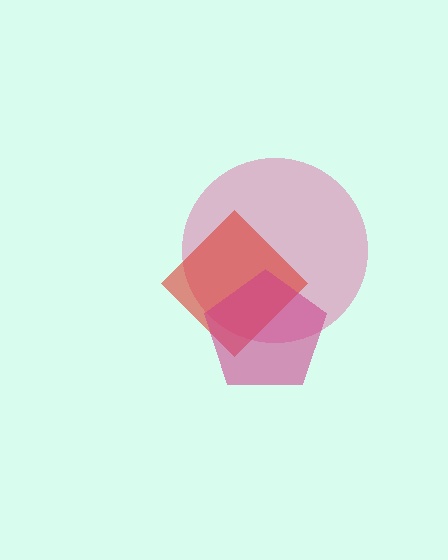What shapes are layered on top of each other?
The layered shapes are: a pink circle, a red diamond, a magenta pentagon.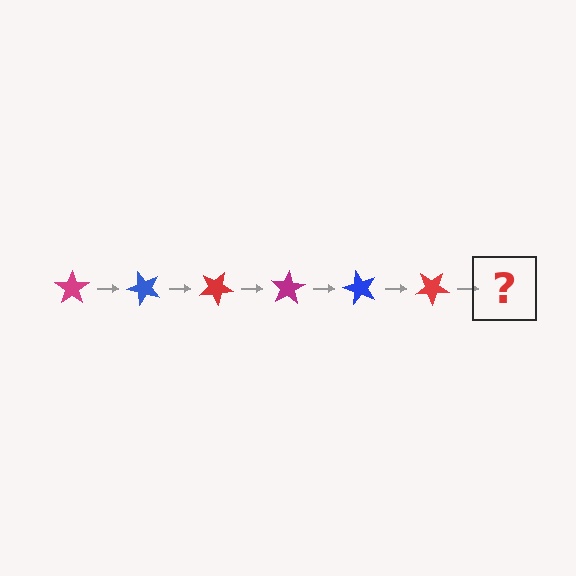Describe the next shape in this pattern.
It should be a magenta star, rotated 300 degrees from the start.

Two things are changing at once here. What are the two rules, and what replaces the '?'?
The two rules are that it rotates 50 degrees each step and the color cycles through magenta, blue, and red. The '?' should be a magenta star, rotated 300 degrees from the start.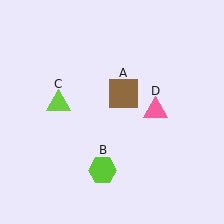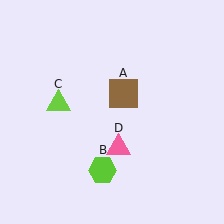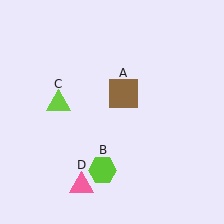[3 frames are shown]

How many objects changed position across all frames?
1 object changed position: pink triangle (object D).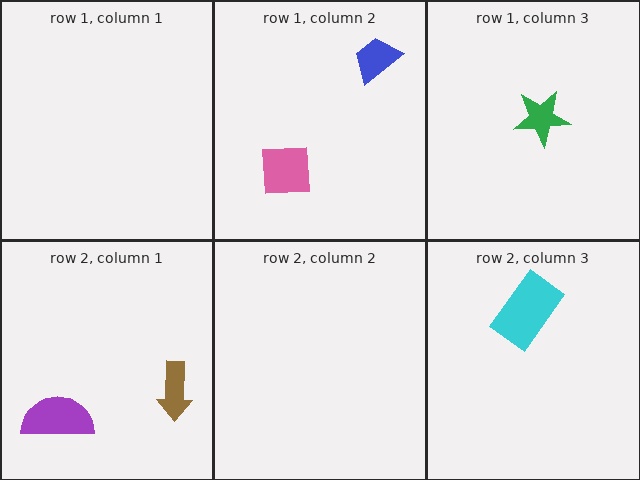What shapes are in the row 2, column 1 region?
The brown arrow, the purple semicircle.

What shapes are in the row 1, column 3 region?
The green star.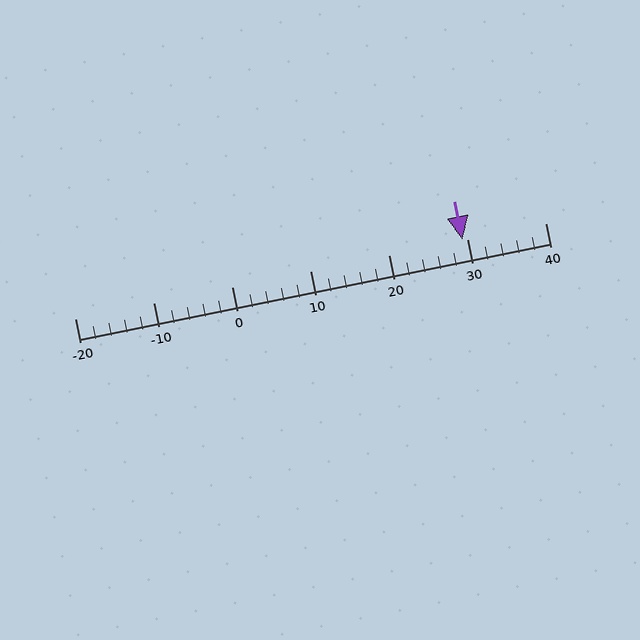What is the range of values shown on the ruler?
The ruler shows values from -20 to 40.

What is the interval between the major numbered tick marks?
The major tick marks are spaced 10 units apart.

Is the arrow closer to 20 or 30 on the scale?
The arrow is closer to 30.